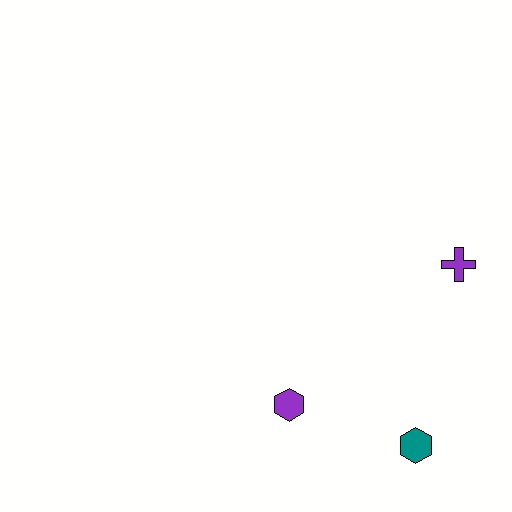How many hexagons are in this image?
There are 2 hexagons.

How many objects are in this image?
There are 3 objects.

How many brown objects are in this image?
There are no brown objects.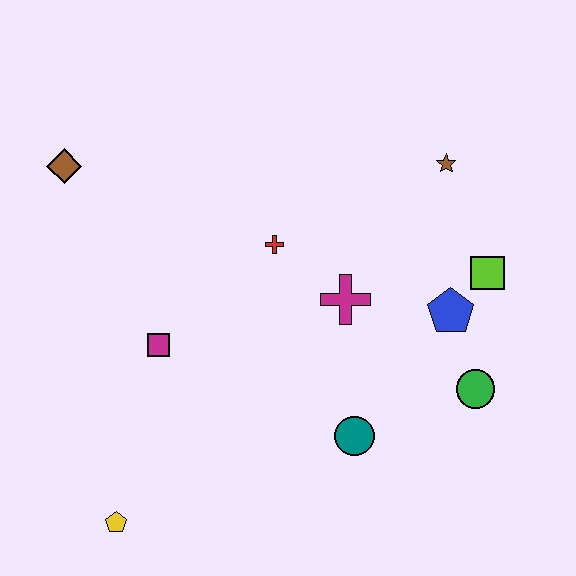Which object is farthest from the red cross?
The yellow pentagon is farthest from the red cross.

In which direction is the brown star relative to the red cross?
The brown star is to the right of the red cross.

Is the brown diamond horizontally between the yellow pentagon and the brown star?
No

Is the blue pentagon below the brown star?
Yes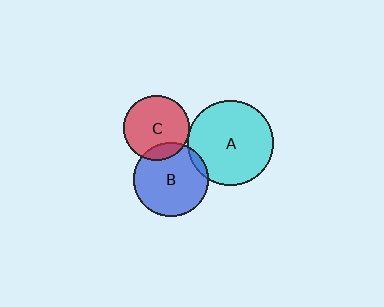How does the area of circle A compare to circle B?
Approximately 1.3 times.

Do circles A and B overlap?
Yes.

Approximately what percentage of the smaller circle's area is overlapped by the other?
Approximately 5%.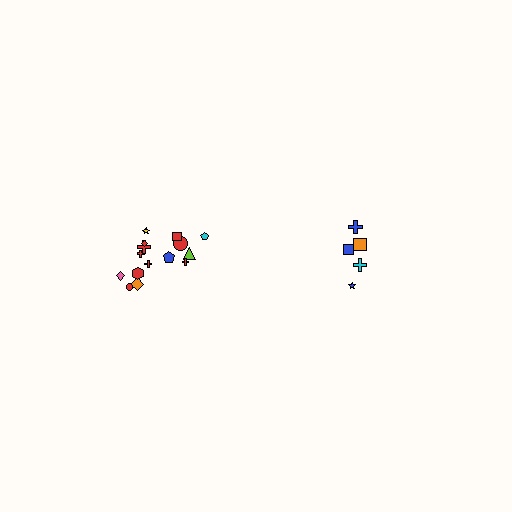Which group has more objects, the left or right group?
The left group.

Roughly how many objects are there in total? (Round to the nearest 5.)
Roughly 20 objects in total.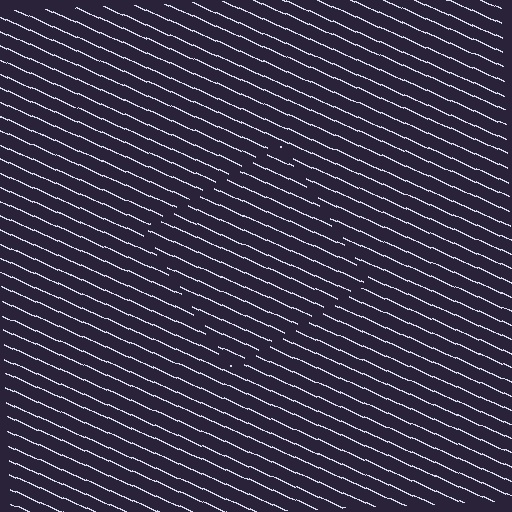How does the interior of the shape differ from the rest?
The interior of the shape contains the same grating, shifted by half a period — the contour is defined by the phase discontinuity where line-ends from the inner and outer gratings abut.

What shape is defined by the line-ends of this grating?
An illusory square. The interior of the shape contains the same grating, shifted by half a period — the contour is defined by the phase discontinuity where line-ends from the inner and outer gratings abut.